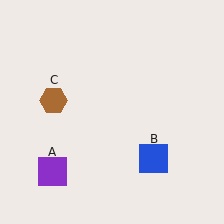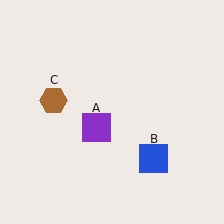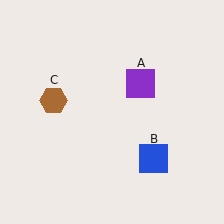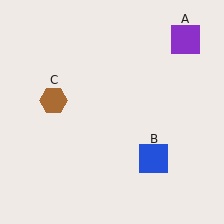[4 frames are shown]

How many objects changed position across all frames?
1 object changed position: purple square (object A).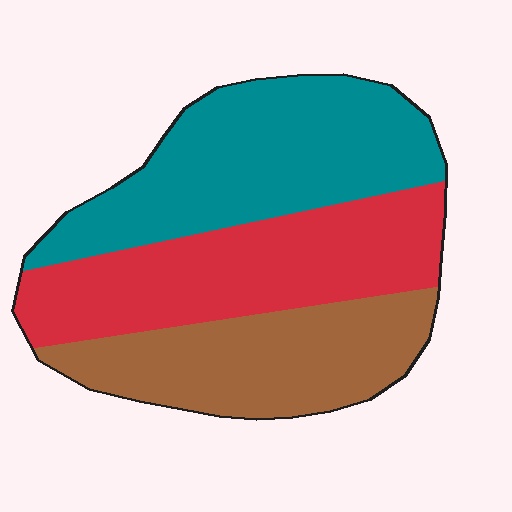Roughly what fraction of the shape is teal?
Teal covers about 35% of the shape.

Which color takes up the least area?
Brown, at roughly 30%.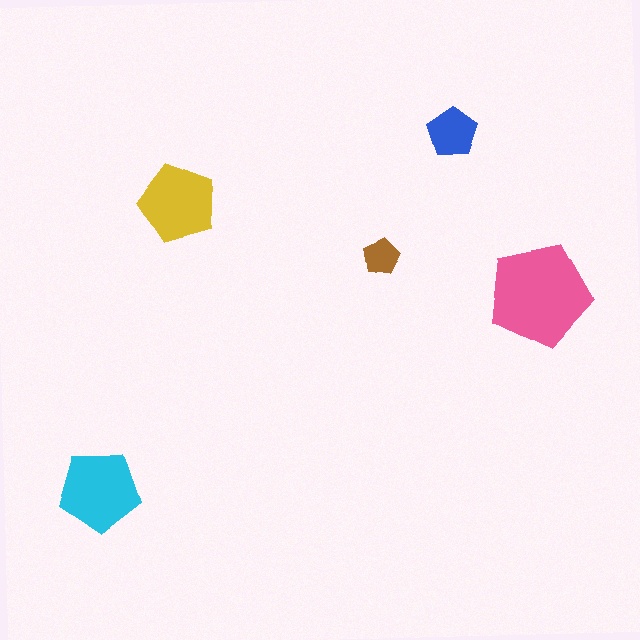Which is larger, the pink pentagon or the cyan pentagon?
The pink one.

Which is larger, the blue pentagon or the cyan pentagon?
The cyan one.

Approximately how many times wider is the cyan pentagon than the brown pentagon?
About 2 times wider.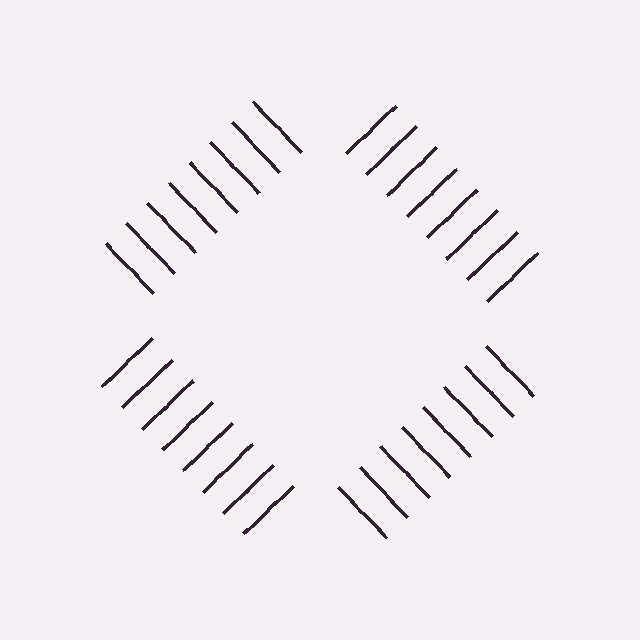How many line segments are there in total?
32 — 8 along each of the 4 edges.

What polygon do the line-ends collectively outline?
An illusory square — the line segments terminate on its edges but no continuous stroke is drawn.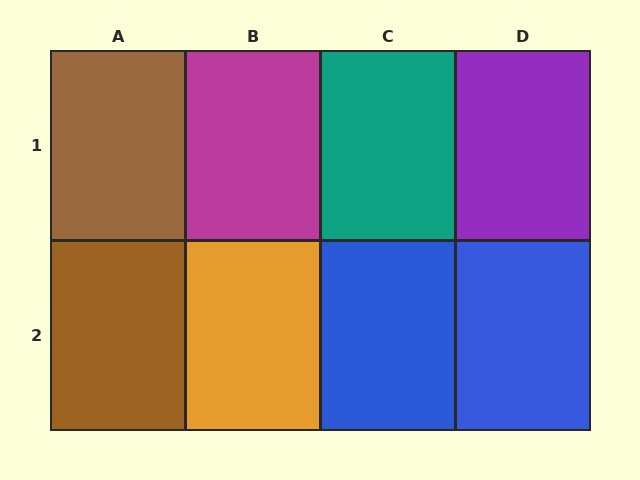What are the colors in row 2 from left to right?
Brown, orange, blue, blue.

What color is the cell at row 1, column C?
Teal.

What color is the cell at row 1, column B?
Magenta.